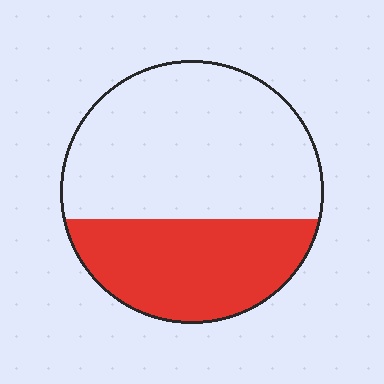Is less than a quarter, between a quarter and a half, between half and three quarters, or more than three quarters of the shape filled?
Between a quarter and a half.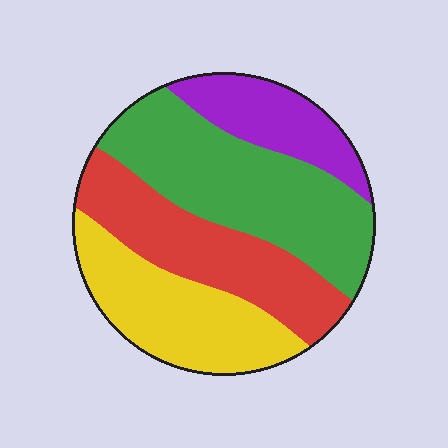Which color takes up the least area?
Purple, at roughly 15%.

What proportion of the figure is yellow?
Yellow covers 25% of the figure.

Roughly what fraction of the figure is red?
Red takes up about one quarter (1/4) of the figure.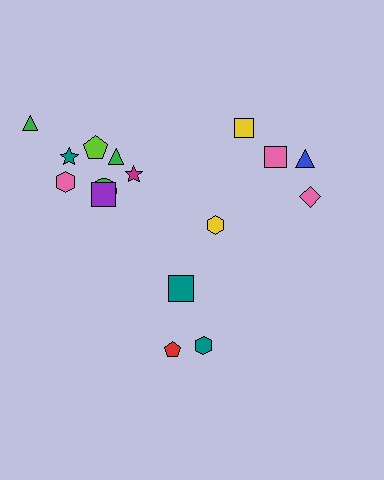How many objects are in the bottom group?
There are 3 objects.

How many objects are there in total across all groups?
There are 16 objects.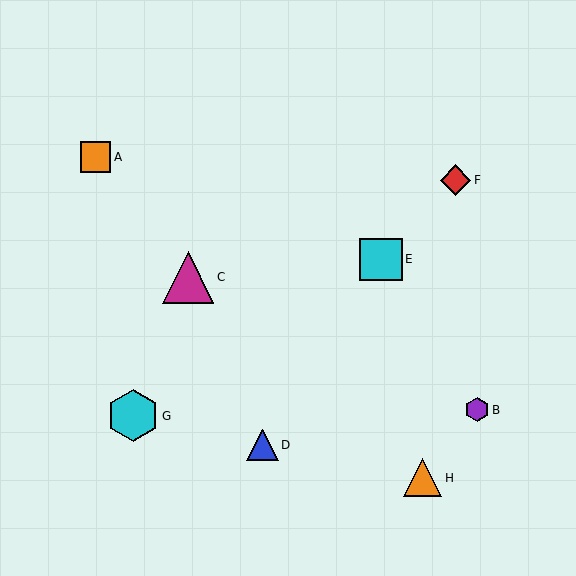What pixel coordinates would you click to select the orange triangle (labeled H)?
Click at (423, 478) to select the orange triangle H.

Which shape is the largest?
The cyan hexagon (labeled G) is the largest.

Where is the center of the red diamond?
The center of the red diamond is at (456, 180).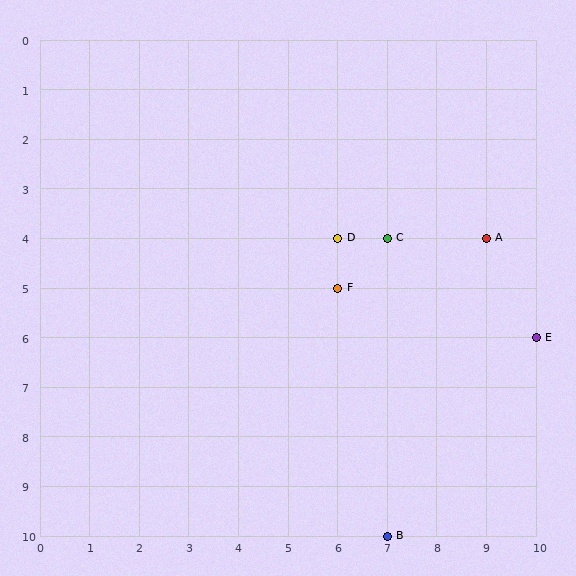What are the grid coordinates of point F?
Point F is at grid coordinates (6, 5).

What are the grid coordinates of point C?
Point C is at grid coordinates (7, 4).